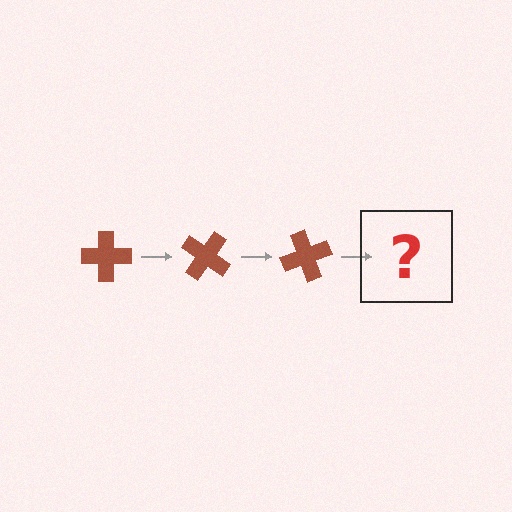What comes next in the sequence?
The next element should be a brown cross rotated 105 degrees.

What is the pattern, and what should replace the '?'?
The pattern is that the cross rotates 35 degrees each step. The '?' should be a brown cross rotated 105 degrees.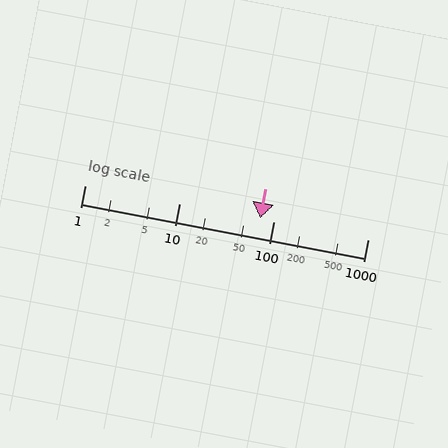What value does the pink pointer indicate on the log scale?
The pointer indicates approximately 72.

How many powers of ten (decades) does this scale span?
The scale spans 3 decades, from 1 to 1000.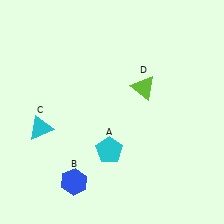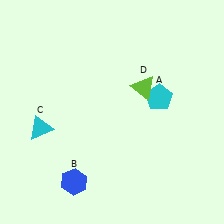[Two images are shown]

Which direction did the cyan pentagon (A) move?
The cyan pentagon (A) moved up.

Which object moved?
The cyan pentagon (A) moved up.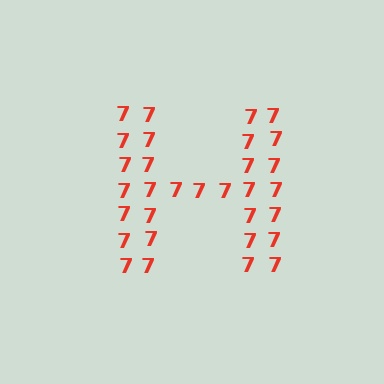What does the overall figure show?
The overall figure shows the letter H.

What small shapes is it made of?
It is made of small digit 7's.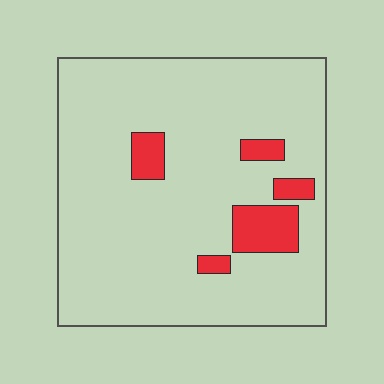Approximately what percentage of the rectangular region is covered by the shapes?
Approximately 10%.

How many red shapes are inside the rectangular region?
5.